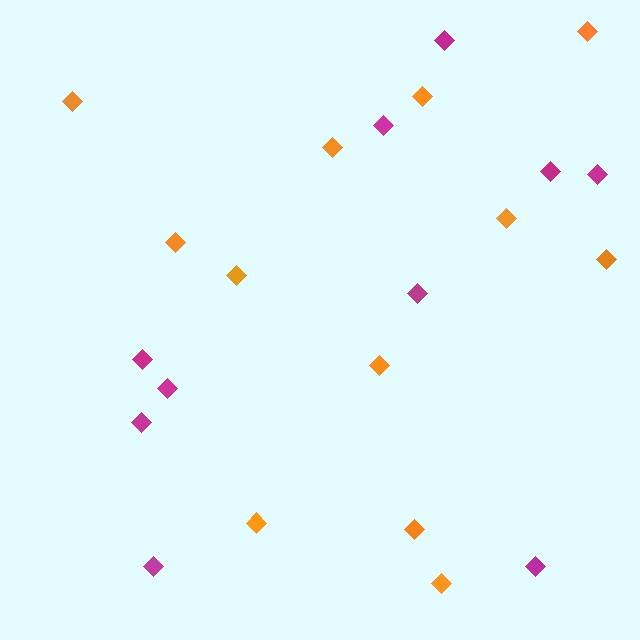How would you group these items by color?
There are 2 groups: one group of magenta diamonds (10) and one group of orange diamonds (12).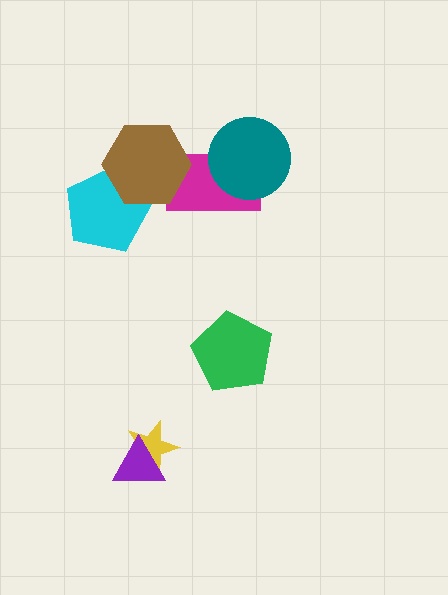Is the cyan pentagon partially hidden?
Yes, it is partially covered by another shape.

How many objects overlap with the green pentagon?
0 objects overlap with the green pentagon.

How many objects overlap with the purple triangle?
1 object overlaps with the purple triangle.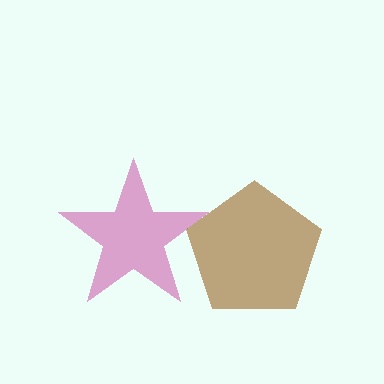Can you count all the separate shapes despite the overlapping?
Yes, there are 2 separate shapes.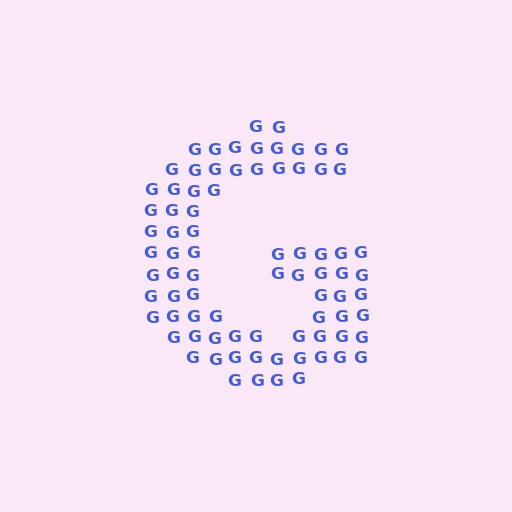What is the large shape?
The large shape is the letter G.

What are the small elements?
The small elements are letter G's.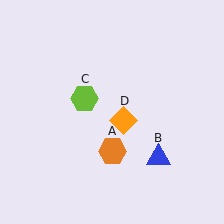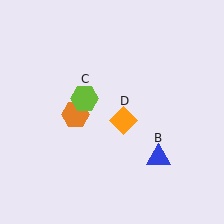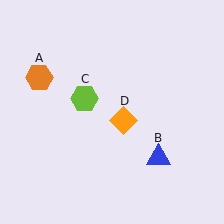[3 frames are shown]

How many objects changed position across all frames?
1 object changed position: orange hexagon (object A).